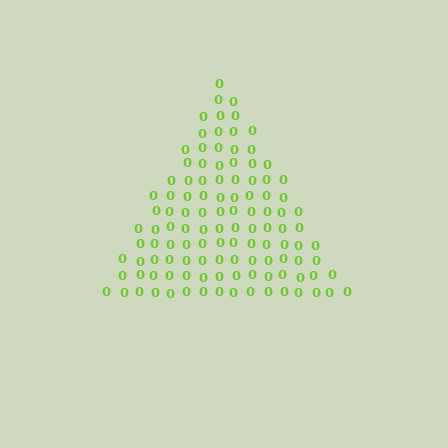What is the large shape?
The large shape is a triangle.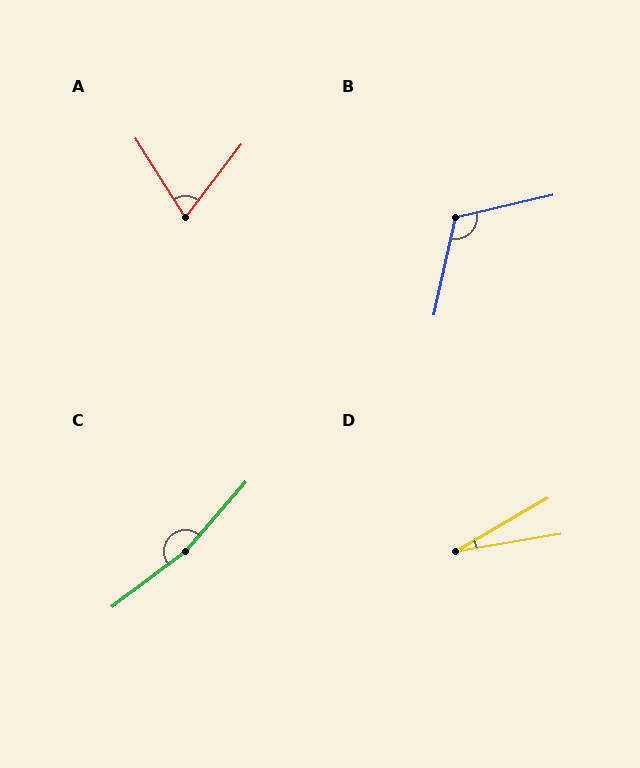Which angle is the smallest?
D, at approximately 21 degrees.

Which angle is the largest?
C, at approximately 168 degrees.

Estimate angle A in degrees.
Approximately 70 degrees.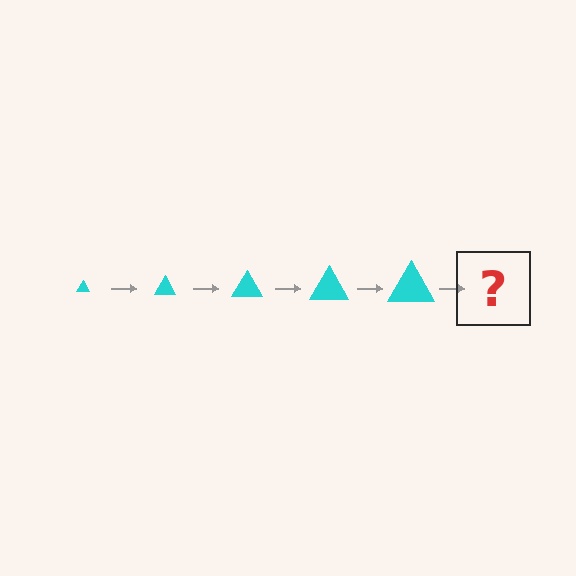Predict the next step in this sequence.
The next step is a cyan triangle, larger than the previous one.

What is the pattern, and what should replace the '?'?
The pattern is that the triangle gets progressively larger each step. The '?' should be a cyan triangle, larger than the previous one.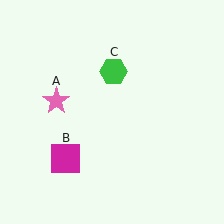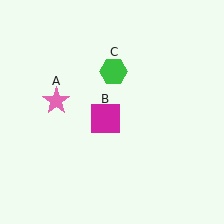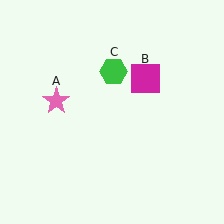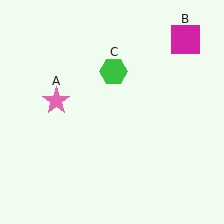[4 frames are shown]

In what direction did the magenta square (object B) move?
The magenta square (object B) moved up and to the right.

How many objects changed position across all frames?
1 object changed position: magenta square (object B).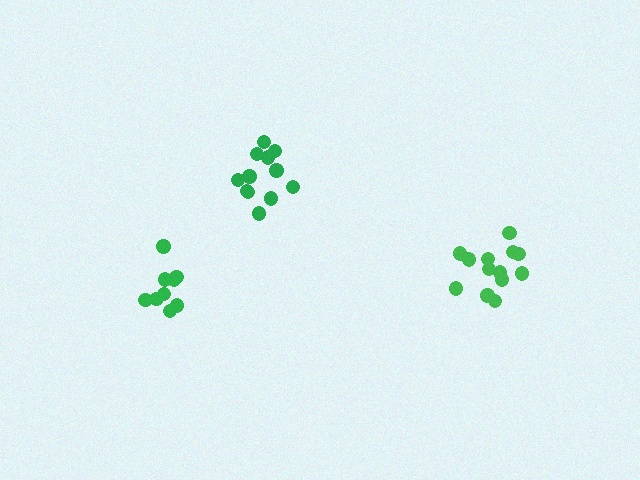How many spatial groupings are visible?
There are 3 spatial groupings.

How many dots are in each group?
Group 1: 12 dots, Group 2: 9 dots, Group 3: 13 dots (34 total).